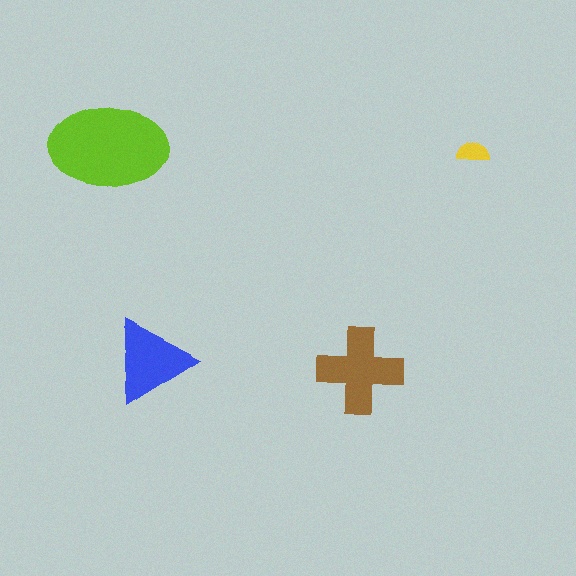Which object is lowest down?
The brown cross is bottommost.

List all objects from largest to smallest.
The lime ellipse, the brown cross, the blue triangle, the yellow semicircle.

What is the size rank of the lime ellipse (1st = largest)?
1st.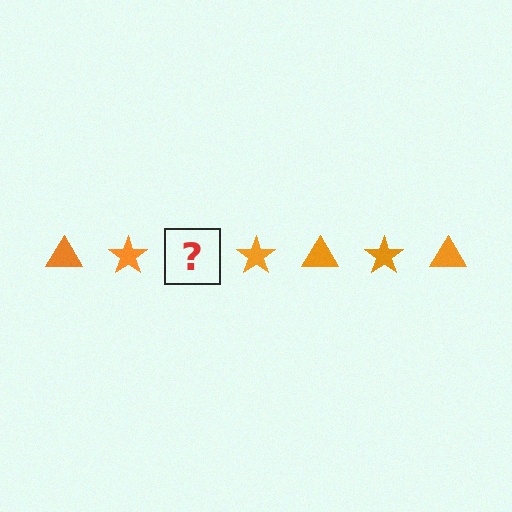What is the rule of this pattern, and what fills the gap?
The rule is that the pattern cycles through triangle, star shapes in orange. The gap should be filled with an orange triangle.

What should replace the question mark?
The question mark should be replaced with an orange triangle.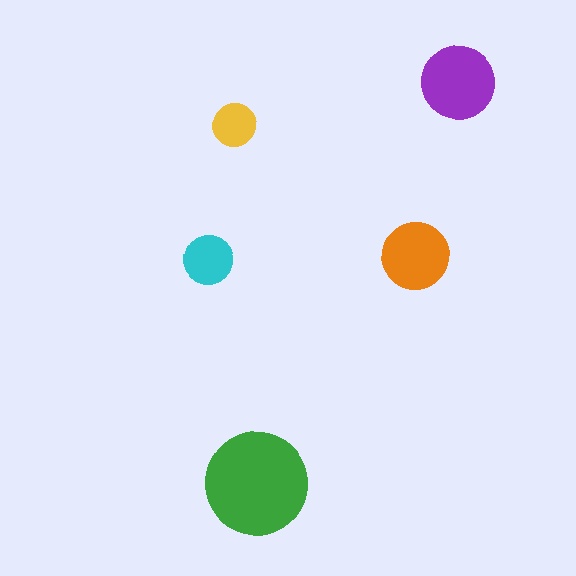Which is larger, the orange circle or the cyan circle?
The orange one.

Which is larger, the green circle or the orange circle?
The green one.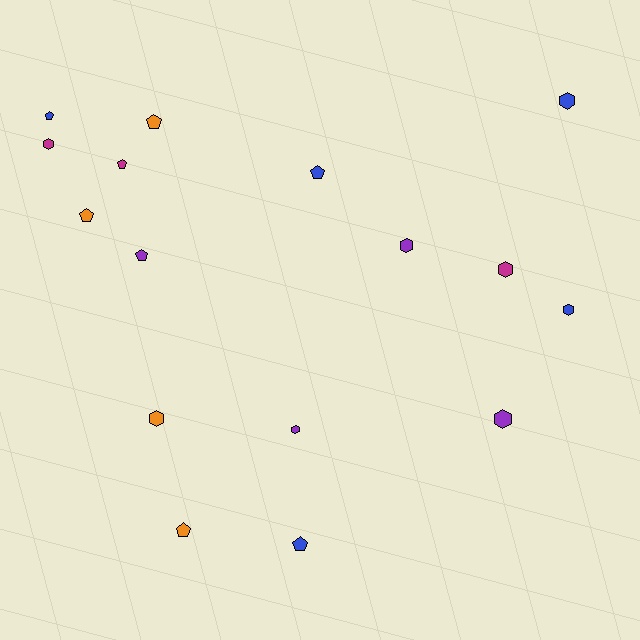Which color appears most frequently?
Blue, with 5 objects.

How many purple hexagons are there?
There are 3 purple hexagons.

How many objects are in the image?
There are 16 objects.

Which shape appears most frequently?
Pentagon, with 8 objects.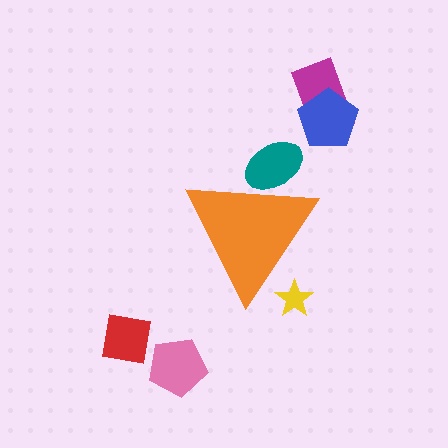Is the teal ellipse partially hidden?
Yes, the teal ellipse is partially hidden behind the orange triangle.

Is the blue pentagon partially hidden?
No, the blue pentagon is fully visible.